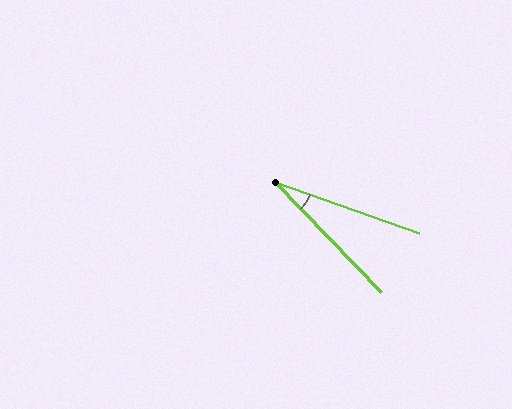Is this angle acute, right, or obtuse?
It is acute.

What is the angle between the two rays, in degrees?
Approximately 26 degrees.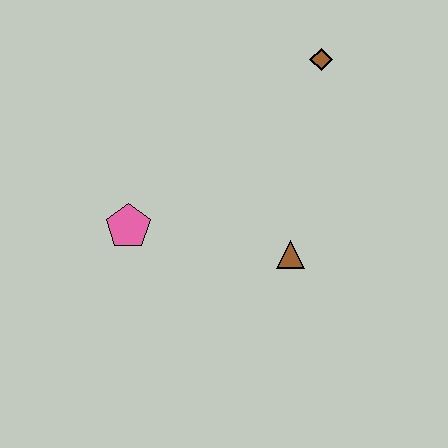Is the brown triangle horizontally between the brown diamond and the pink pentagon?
Yes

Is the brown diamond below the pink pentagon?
No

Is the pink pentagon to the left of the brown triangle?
Yes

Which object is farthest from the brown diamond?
The pink pentagon is farthest from the brown diamond.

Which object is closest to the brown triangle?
The pink pentagon is closest to the brown triangle.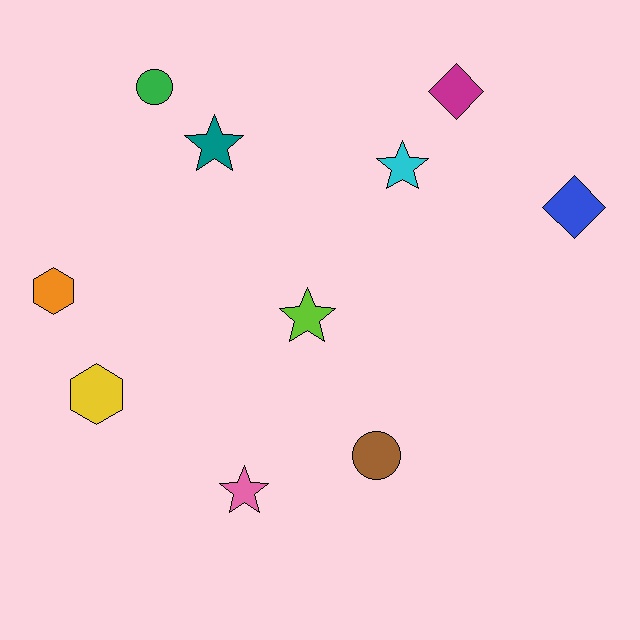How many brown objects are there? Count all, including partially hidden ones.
There is 1 brown object.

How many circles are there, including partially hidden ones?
There are 2 circles.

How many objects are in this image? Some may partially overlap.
There are 10 objects.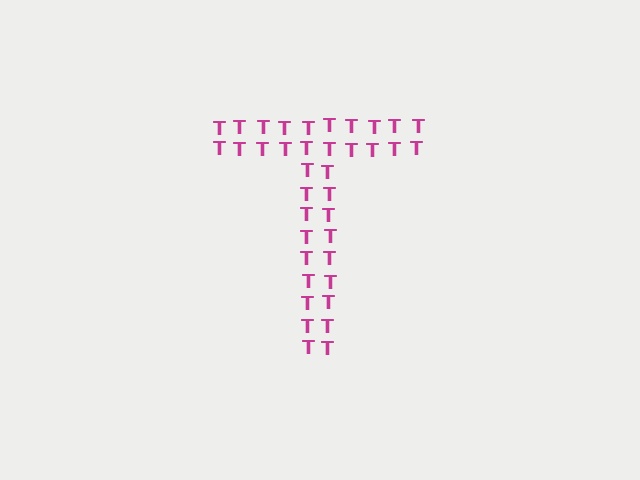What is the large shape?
The large shape is the letter T.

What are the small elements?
The small elements are letter T's.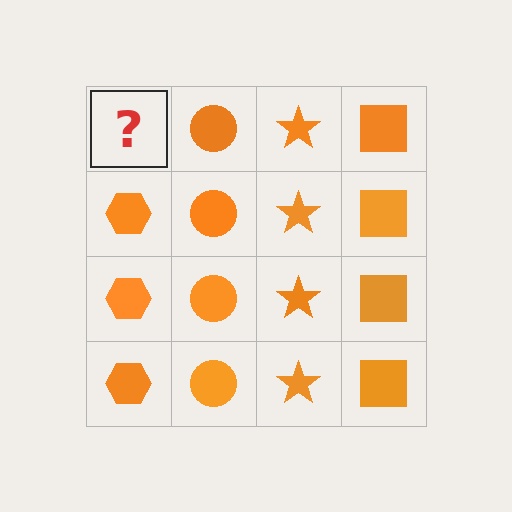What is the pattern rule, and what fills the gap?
The rule is that each column has a consistent shape. The gap should be filled with an orange hexagon.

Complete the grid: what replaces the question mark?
The question mark should be replaced with an orange hexagon.